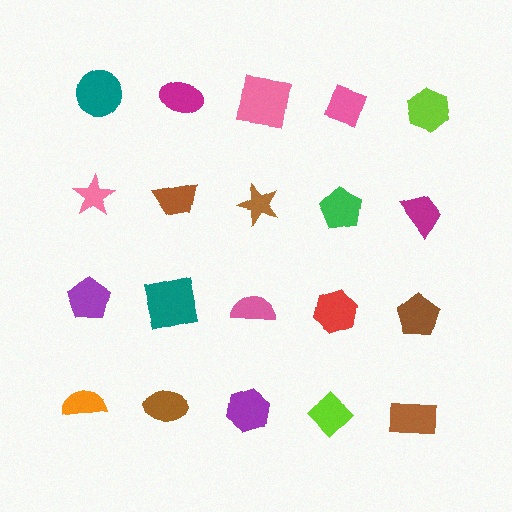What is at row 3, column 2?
A teal square.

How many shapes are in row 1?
5 shapes.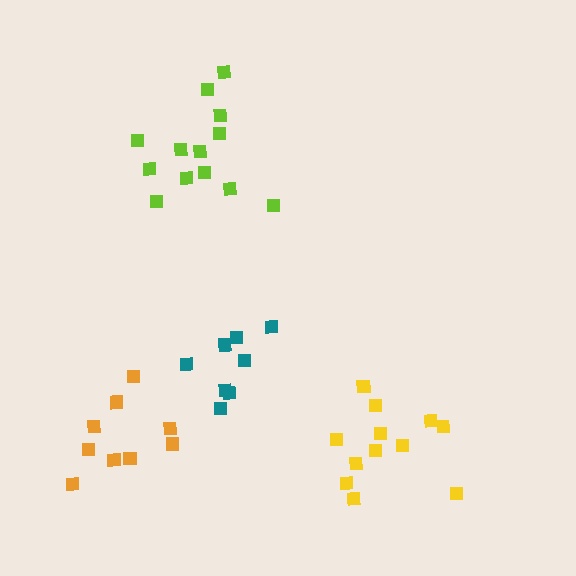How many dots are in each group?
Group 1: 9 dots, Group 2: 13 dots, Group 3: 8 dots, Group 4: 12 dots (42 total).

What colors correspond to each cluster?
The clusters are colored: orange, lime, teal, yellow.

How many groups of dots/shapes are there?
There are 4 groups.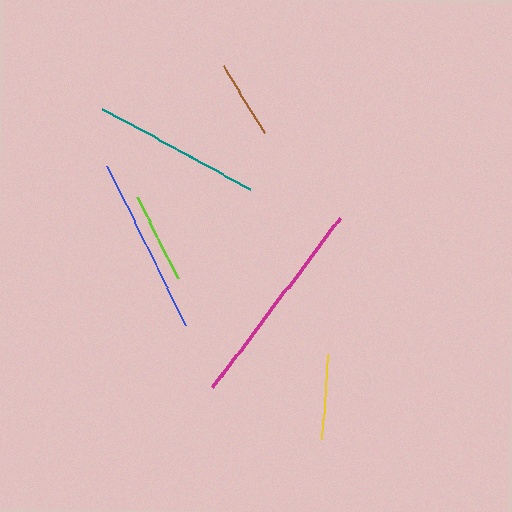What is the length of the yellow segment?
The yellow segment is approximately 86 pixels long.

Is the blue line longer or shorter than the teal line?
The blue line is longer than the teal line.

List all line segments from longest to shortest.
From longest to shortest: magenta, blue, teal, lime, yellow, brown.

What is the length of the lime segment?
The lime segment is approximately 91 pixels long.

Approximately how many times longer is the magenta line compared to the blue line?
The magenta line is approximately 1.2 times the length of the blue line.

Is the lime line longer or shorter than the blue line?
The blue line is longer than the lime line.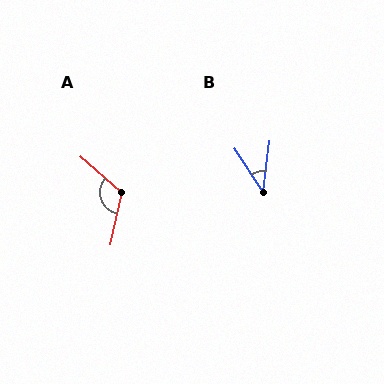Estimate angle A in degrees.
Approximately 118 degrees.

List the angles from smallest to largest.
B (41°), A (118°).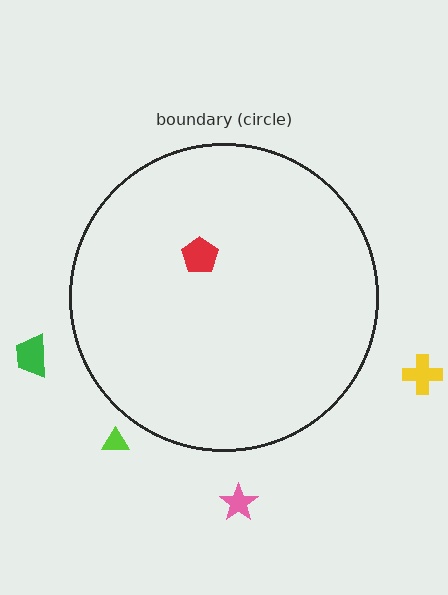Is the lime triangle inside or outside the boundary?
Outside.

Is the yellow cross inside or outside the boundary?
Outside.